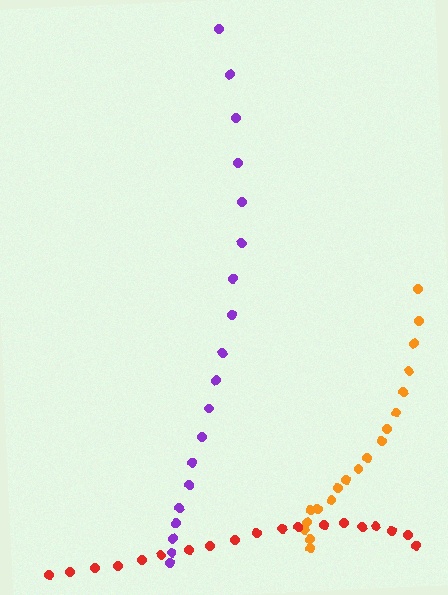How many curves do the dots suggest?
There are 3 distinct paths.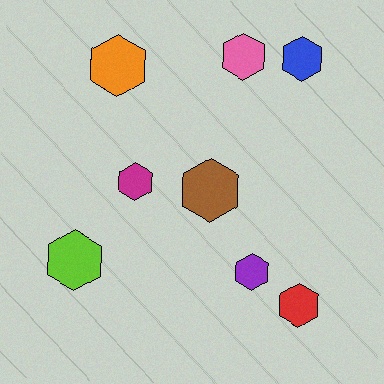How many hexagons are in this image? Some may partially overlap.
There are 8 hexagons.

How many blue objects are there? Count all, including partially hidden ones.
There is 1 blue object.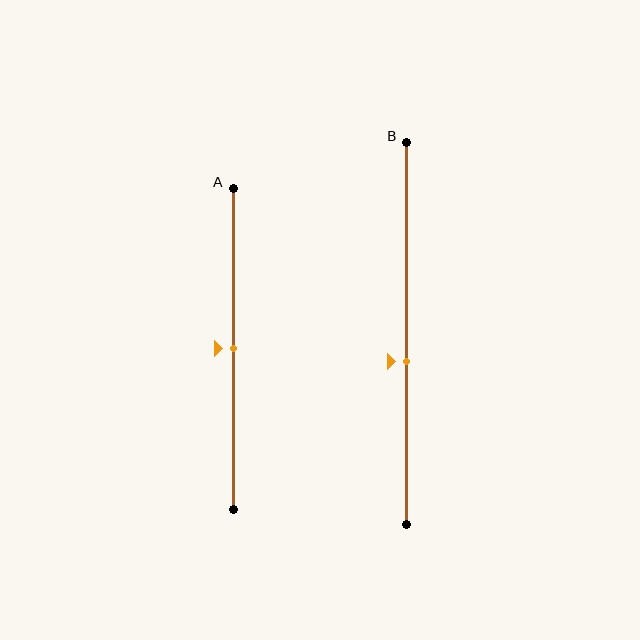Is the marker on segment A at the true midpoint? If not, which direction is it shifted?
Yes, the marker on segment A is at the true midpoint.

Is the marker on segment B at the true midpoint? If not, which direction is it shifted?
No, the marker on segment B is shifted downward by about 7% of the segment length.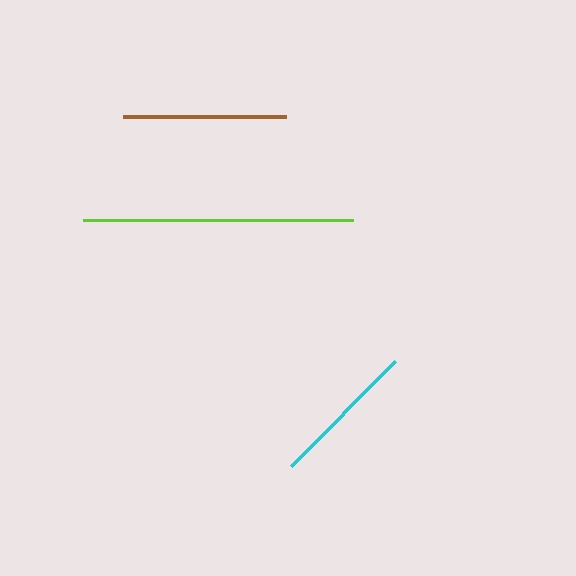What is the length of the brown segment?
The brown segment is approximately 162 pixels long.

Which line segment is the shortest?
The cyan line is the shortest at approximately 147 pixels.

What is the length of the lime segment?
The lime segment is approximately 269 pixels long.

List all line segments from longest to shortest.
From longest to shortest: lime, brown, cyan.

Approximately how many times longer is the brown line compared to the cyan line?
The brown line is approximately 1.1 times the length of the cyan line.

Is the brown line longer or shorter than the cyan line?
The brown line is longer than the cyan line.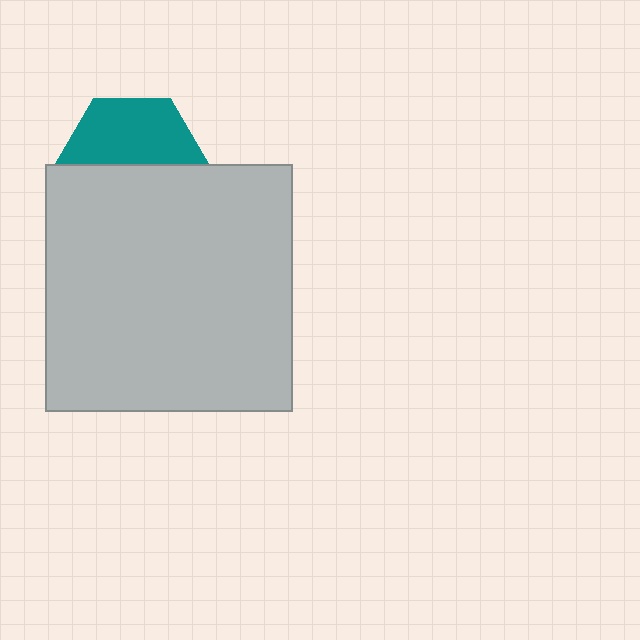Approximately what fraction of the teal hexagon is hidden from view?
Roughly 52% of the teal hexagon is hidden behind the light gray square.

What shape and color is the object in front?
The object in front is a light gray square.